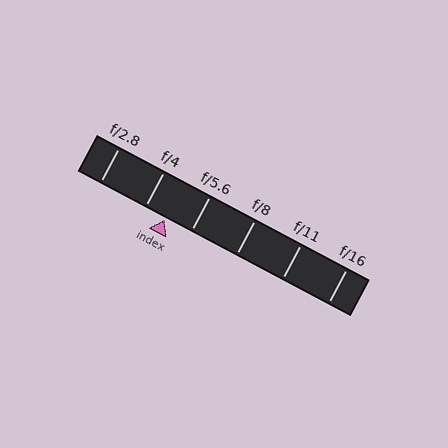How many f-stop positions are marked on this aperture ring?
There are 6 f-stop positions marked.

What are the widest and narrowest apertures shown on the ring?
The widest aperture shown is f/2.8 and the narrowest is f/16.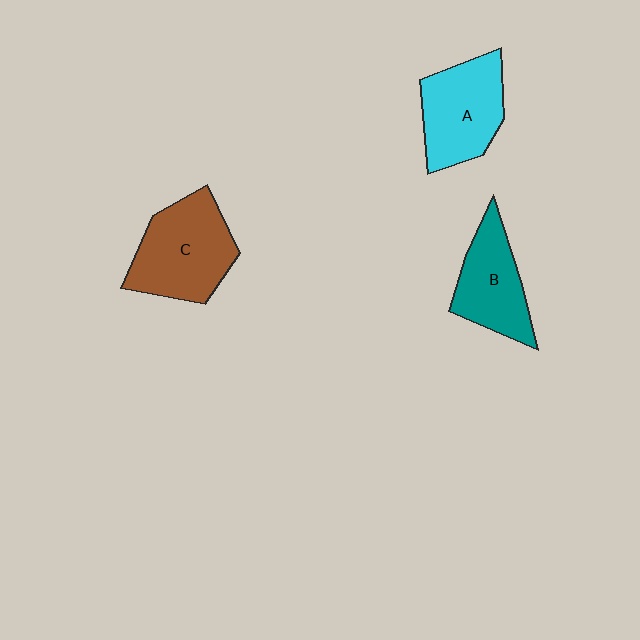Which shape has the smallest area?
Shape B (teal).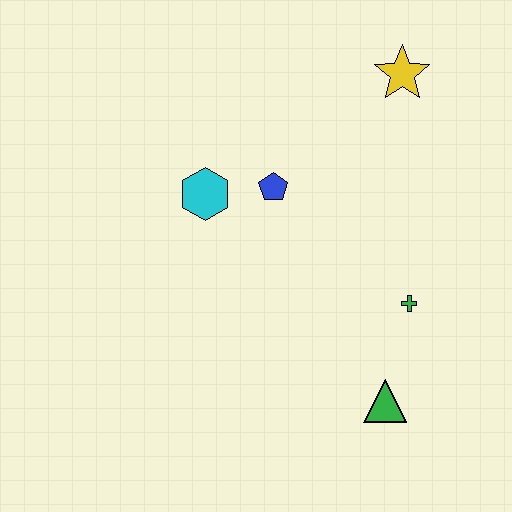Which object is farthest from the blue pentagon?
The green triangle is farthest from the blue pentagon.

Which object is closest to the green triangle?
The green cross is closest to the green triangle.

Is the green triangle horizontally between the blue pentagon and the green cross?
Yes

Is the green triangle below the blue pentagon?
Yes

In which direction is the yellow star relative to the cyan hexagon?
The yellow star is to the right of the cyan hexagon.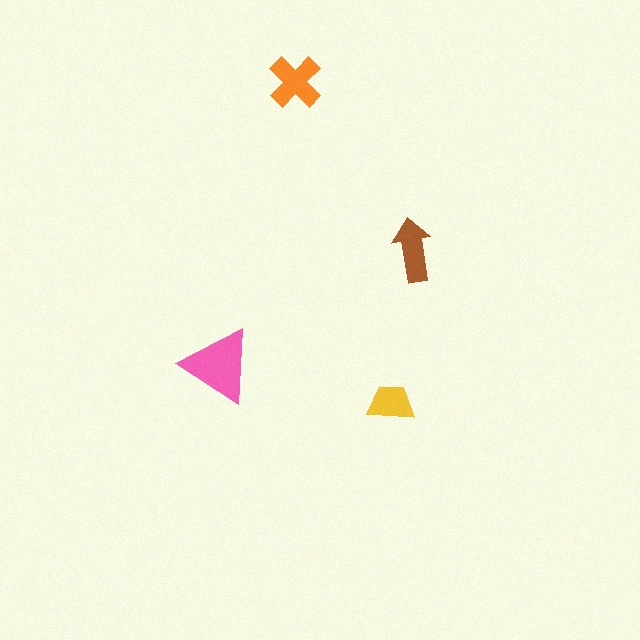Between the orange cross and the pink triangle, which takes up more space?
The pink triangle.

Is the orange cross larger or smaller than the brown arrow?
Larger.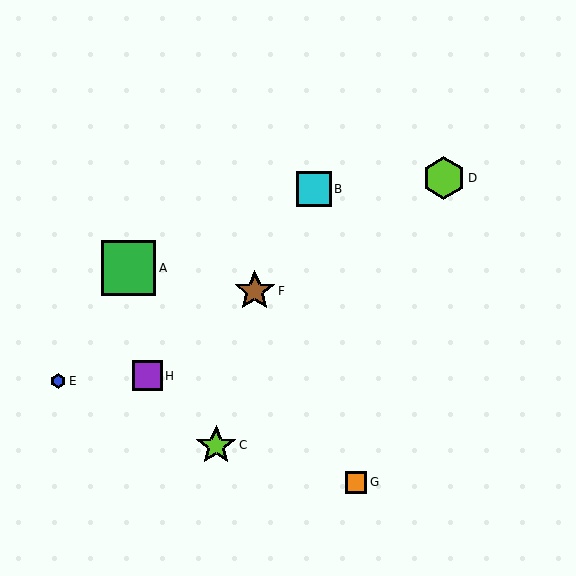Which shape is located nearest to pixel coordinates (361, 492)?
The orange square (labeled G) at (356, 482) is nearest to that location.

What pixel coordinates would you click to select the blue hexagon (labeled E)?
Click at (58, 381) to select the blue hexagon E.